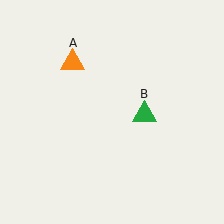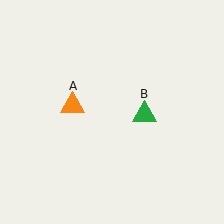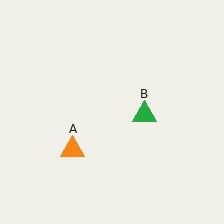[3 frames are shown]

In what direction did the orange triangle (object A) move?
The orange triangle (object A) moved down.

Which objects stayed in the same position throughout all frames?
Green triangle (object B) remained stationary.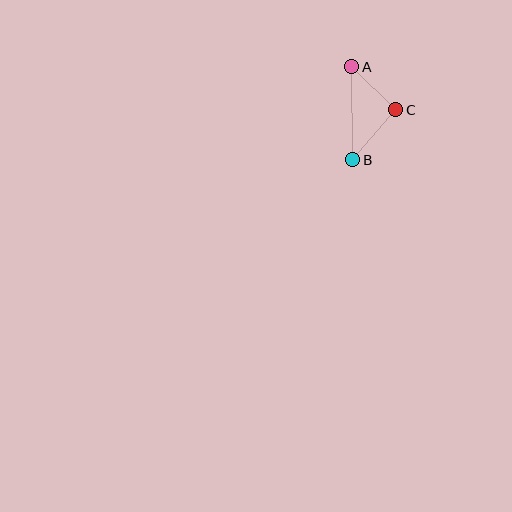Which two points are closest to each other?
Points A and C are closest to each other.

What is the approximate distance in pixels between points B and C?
The distance between B and C is approximately 66 pixels.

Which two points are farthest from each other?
Points A and B are farthest from each other.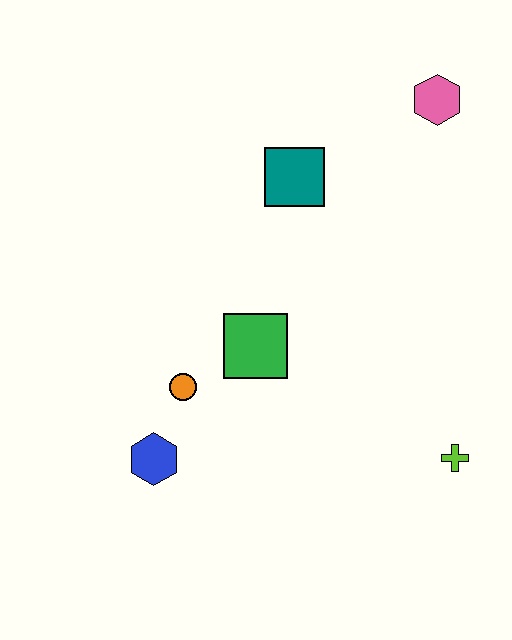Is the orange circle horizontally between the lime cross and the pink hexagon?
No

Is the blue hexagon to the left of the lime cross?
Yes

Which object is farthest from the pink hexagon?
The blue hexagon is farthest from the pink hexagon.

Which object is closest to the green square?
The orange circle is closest to the green square.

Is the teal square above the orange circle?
Yes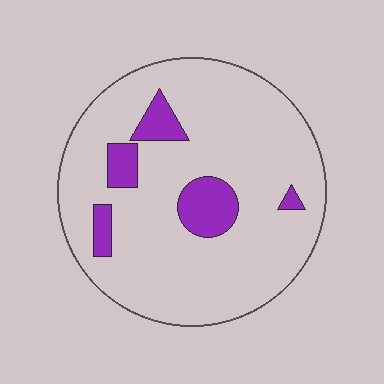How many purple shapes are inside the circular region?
5.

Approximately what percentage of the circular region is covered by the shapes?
Approximately 15%.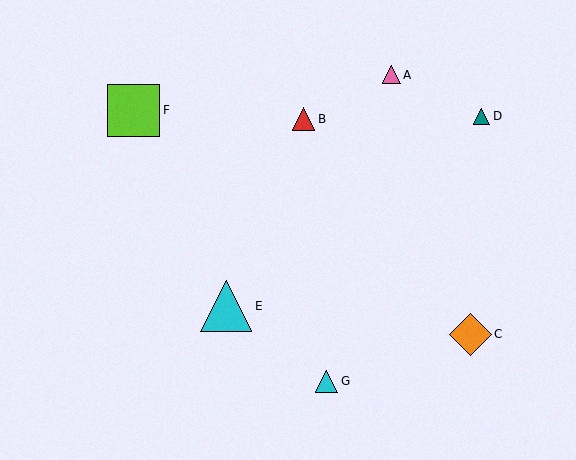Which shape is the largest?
The lime square (labeled F) is the largest.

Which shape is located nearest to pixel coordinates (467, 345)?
The orange diamond (labeled C) at (470, 334) is nearest to that location.